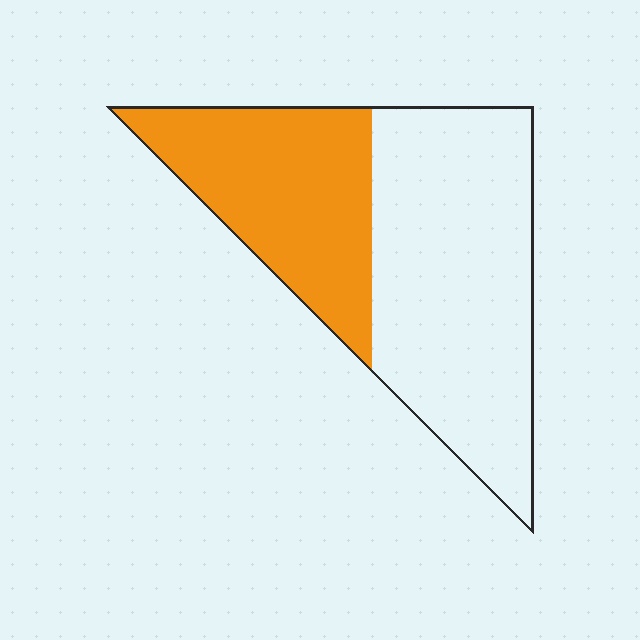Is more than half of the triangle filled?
No.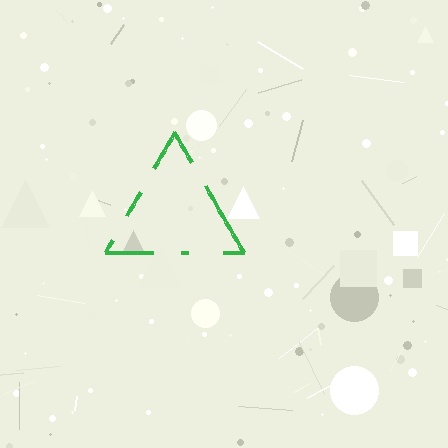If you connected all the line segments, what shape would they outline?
They would outline a triangle.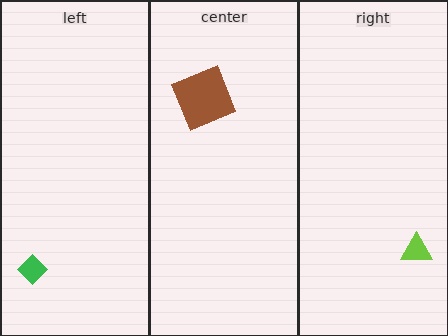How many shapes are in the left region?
1.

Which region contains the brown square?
The center region.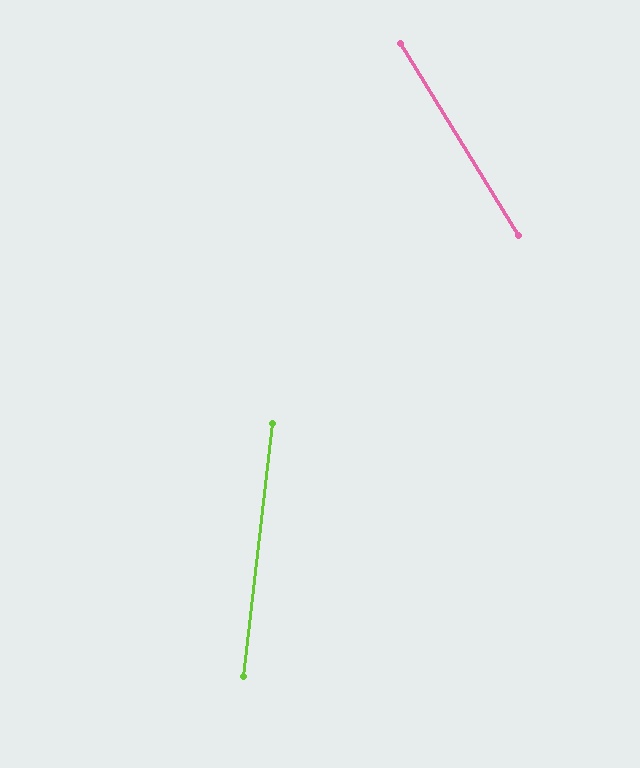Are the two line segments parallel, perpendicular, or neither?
Neither parallel nor perpendicular — they differ by about 38°.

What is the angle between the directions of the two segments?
Approximately 38 degrees.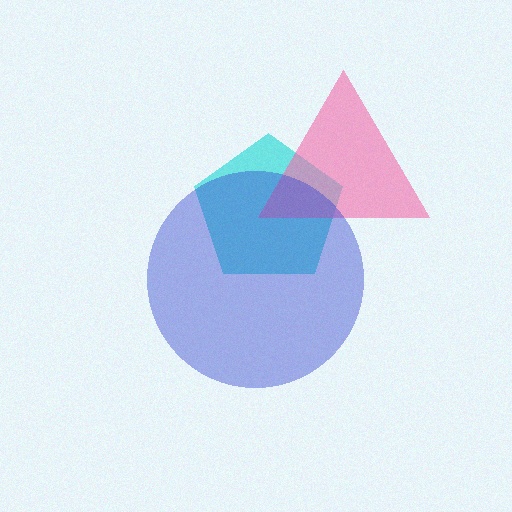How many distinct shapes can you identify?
There are 3 distinct shapes: a cyan pentagon, a pink triangle, a blue circle.